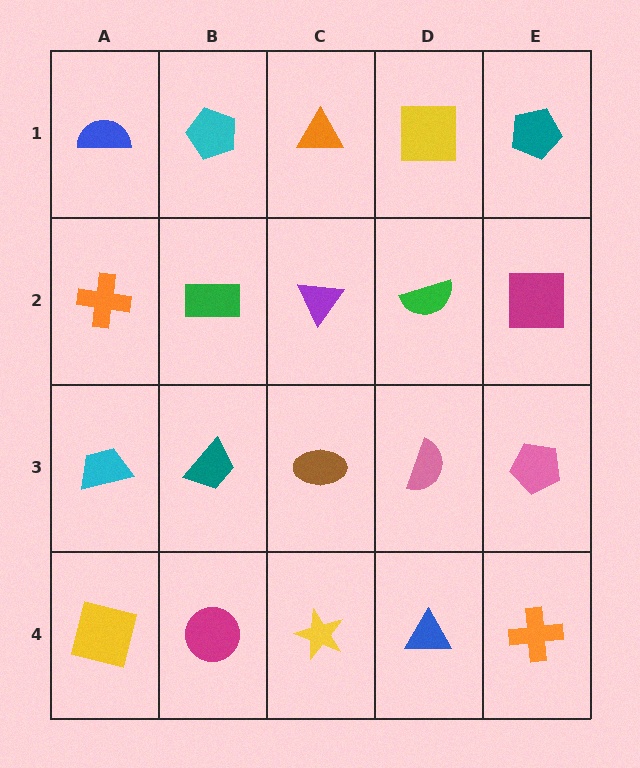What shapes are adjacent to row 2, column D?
A yellow square (row 1, column D), a pink semicircle (row 3, column D), a purple triangle (row 2, column C), a magenta square (row 2, column E).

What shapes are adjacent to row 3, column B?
A green rectangle (row 2, column B), a magenta circle (row 4, column B), a cyan trapezoid (row 3, column A), a brown ellipse (row 3, column C).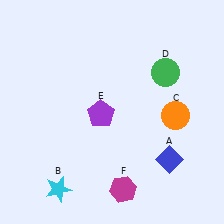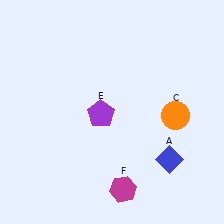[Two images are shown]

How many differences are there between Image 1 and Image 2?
There are 2 differences between the two images.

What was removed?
The green circle (D), the cyan star (B) were removed in Image 2.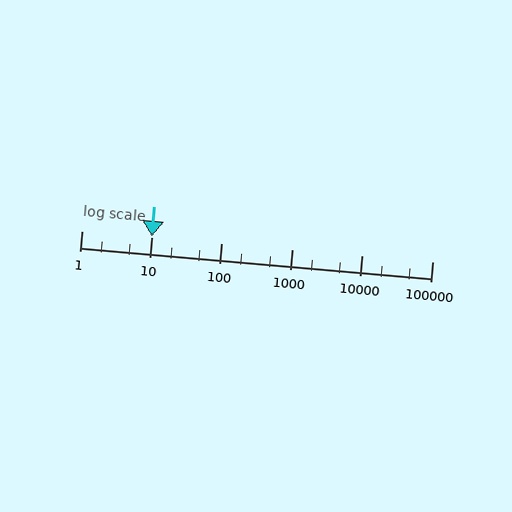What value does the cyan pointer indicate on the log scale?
The pointer indicates approximately 10.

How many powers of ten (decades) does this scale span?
The scale spans 5 decades, from 1 to 100000.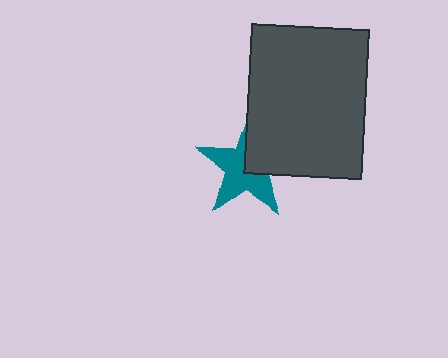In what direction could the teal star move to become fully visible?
The teal star could move toward the lower-left. That would shift it out from behind the dark gray rectangle entirely.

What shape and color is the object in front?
The object in front is a dark gray rectangle.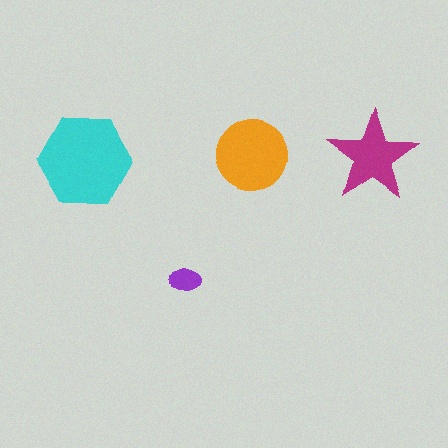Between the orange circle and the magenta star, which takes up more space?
The orange circle.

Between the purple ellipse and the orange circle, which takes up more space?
The orange circle.